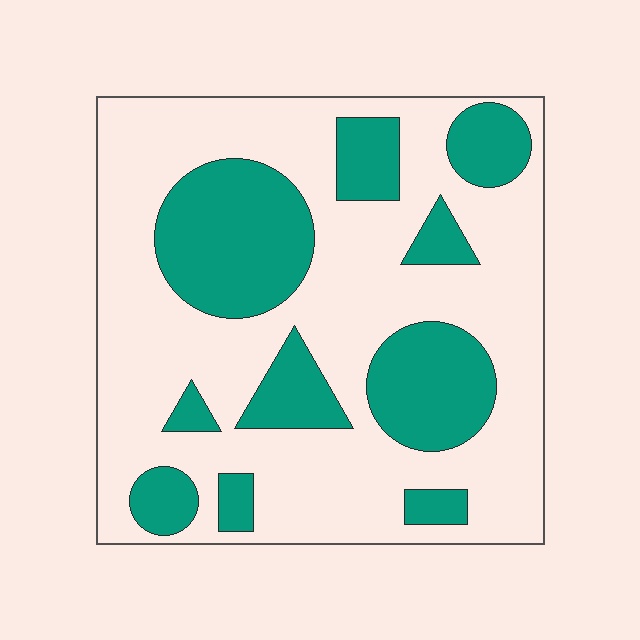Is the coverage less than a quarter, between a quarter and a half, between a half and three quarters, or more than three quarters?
Between a quarter and a half.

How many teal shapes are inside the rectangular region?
10.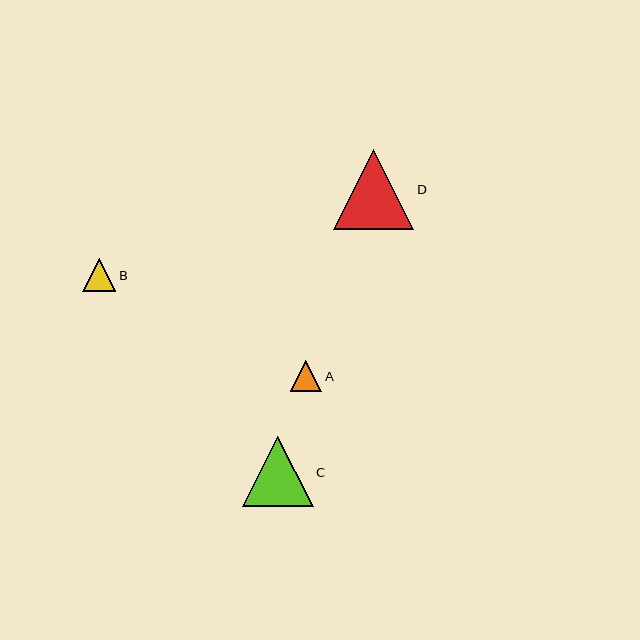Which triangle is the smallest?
Triangle A is the smallest with a size of approximately 31 pixels.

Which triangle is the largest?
Triangle D is the largest with a size of approximately 80 pixels.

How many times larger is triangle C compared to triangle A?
Triangle C is approximately 2.3 times the size of triangle A.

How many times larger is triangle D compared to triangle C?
Triangle D is approximately 1.1 times the size of triangle C.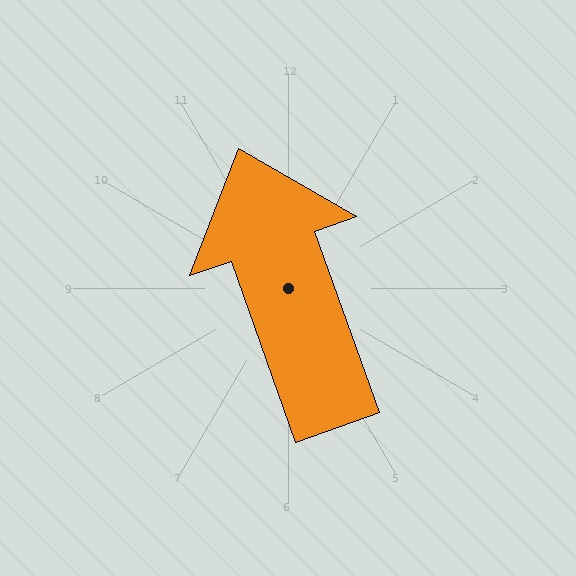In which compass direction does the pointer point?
North.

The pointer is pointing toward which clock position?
Roughly 11 o'clock.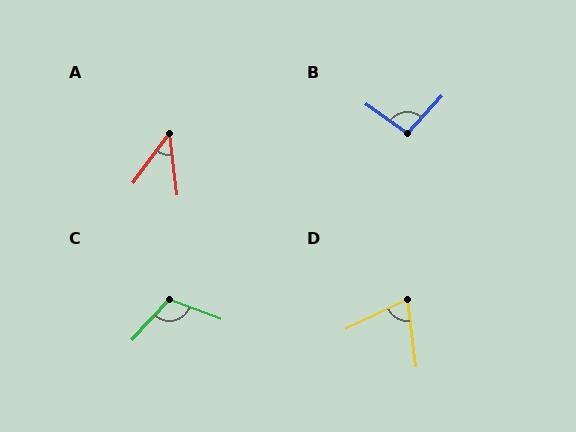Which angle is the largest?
C, at approximately 111 degrees.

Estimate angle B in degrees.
Approximately 96 degrees.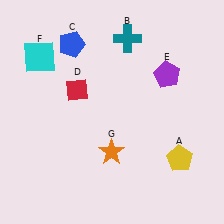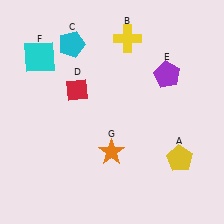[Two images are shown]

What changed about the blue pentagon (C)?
In Image 1, C is blue. In Image 2, it changed to cyan.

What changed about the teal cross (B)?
In Image 1, B is teal. In Image 2, it changed to yellow.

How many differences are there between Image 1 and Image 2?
There are 2 differences between the two images.